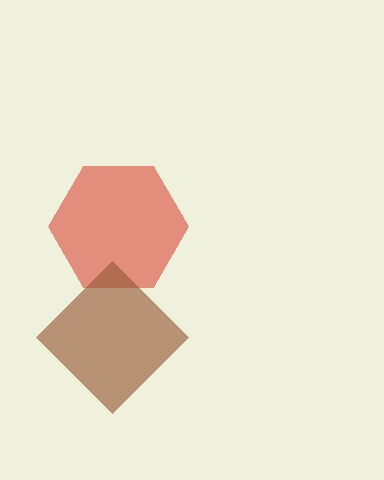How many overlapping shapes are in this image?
There are 2 overlapping shapes in the image.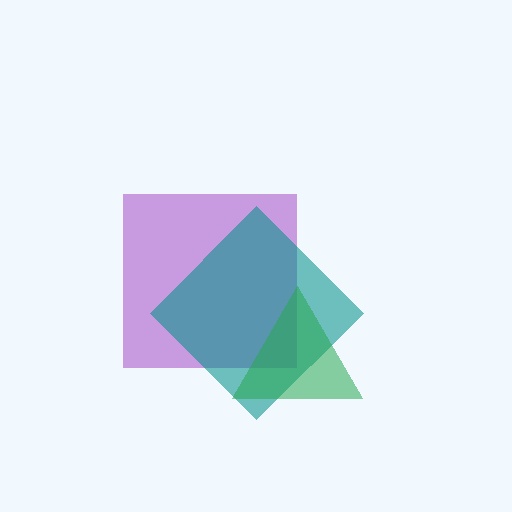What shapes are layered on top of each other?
The layered shapes are: a purple square, a teal diamond, a green triangle.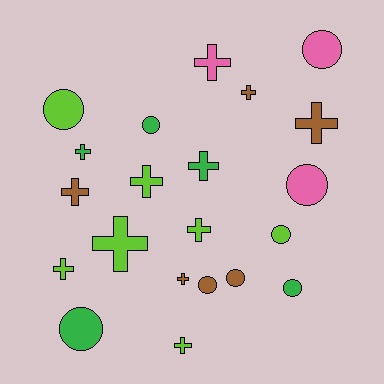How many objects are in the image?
There are 21 objects.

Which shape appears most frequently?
Cross, with 12 objects.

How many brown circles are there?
There are 2 brown circles.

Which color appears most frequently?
Lime, with 7 objects.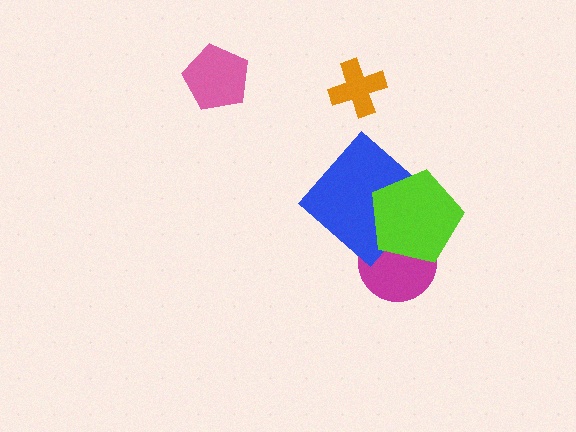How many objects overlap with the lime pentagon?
2 objects overlap with the lime pentagon.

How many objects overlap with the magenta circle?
2 objects overlap with the magenta circle.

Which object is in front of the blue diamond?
The lime pentagon is in front of the blue diamond.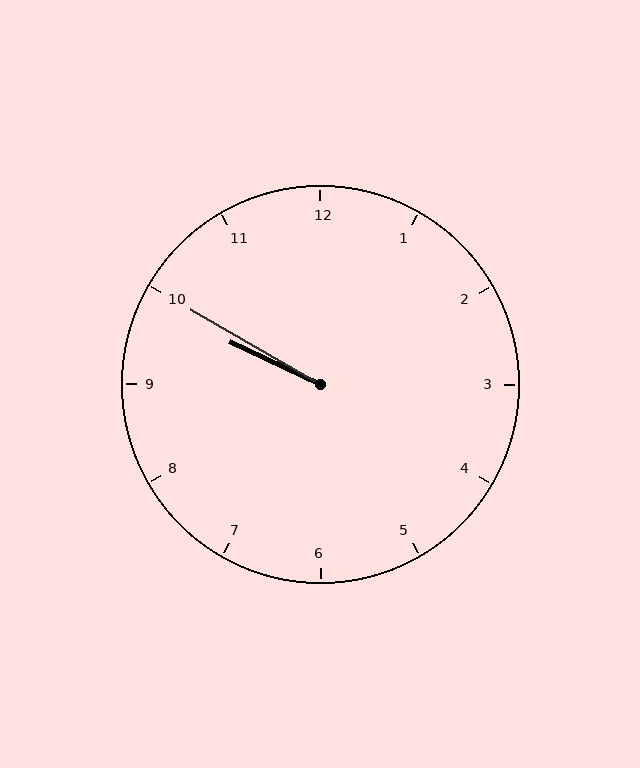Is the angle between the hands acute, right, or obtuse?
It is acute.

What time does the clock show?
9:50.